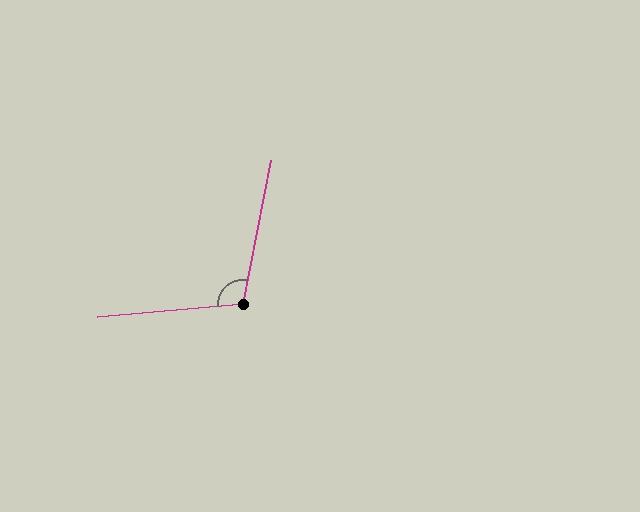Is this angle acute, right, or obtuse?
It is obtuse.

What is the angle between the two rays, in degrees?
Approximately 106 degrees.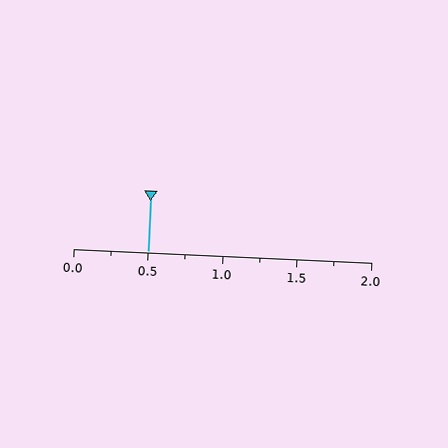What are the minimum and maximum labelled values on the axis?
The axis runs from 0.0 to 2.0.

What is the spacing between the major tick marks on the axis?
The major ticks are spaced 0.5 apart.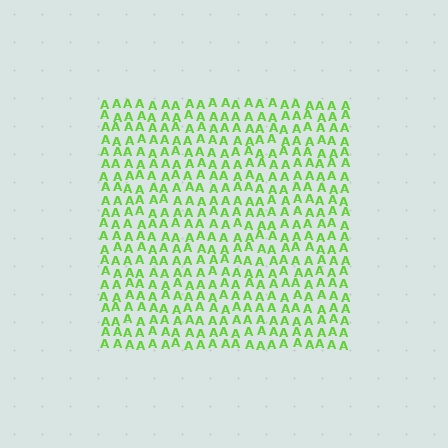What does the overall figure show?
The overall figure shows a square.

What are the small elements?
The small elements are letter A's.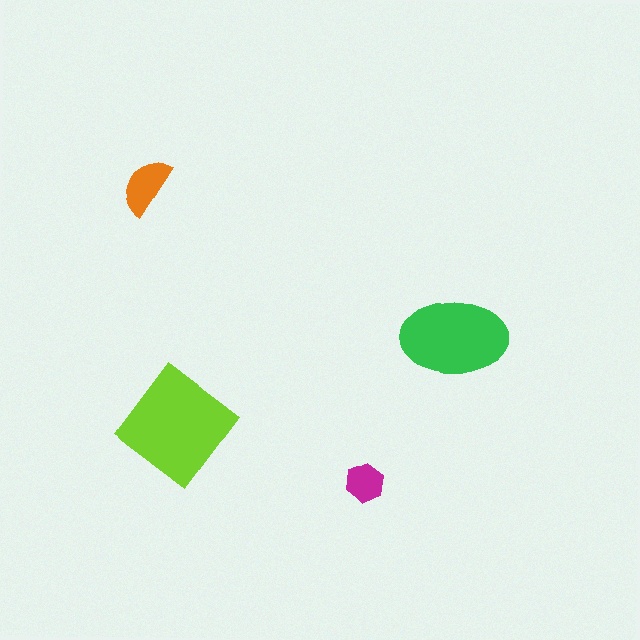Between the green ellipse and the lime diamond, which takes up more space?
The lime diamond.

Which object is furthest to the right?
The green ellipse is rightmost.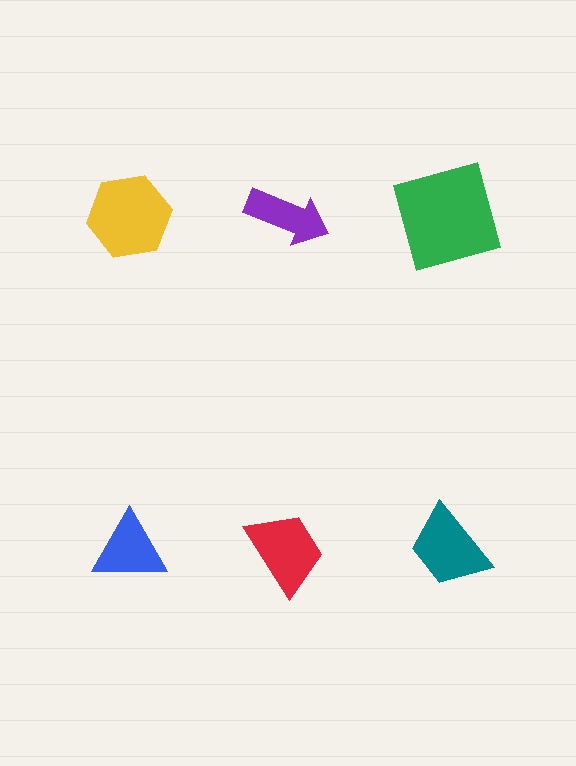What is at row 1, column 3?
A green square.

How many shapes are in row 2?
3 shapes.